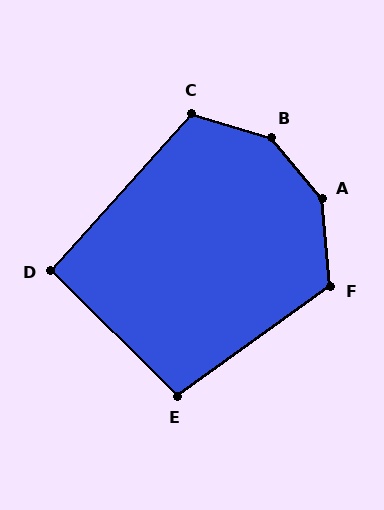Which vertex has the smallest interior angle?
D, at approximately 93 degrees.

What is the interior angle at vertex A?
Approximately 146 degrees (obtuse).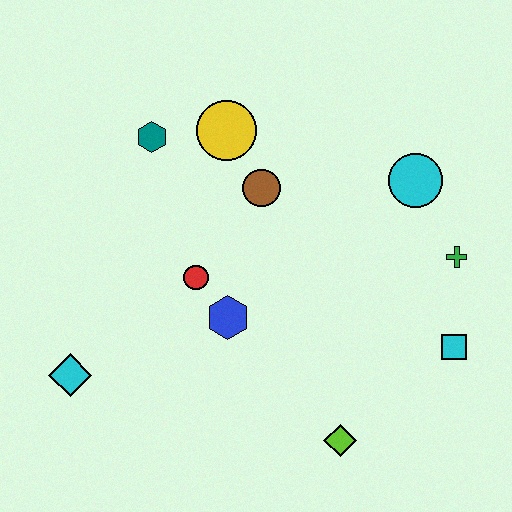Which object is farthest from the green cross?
The cyan diamond is farthest from the green cross.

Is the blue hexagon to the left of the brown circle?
Yes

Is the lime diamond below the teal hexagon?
Yes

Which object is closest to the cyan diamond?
The red circle is closest to the cyan diamond.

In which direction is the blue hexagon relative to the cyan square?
The blue hexagon is to the left of the cyan square.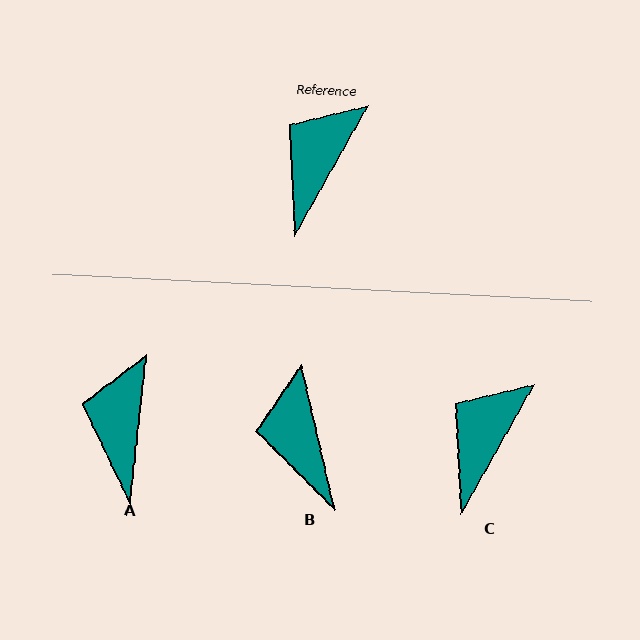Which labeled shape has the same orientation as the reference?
C.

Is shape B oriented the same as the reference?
No, it is off by about 42 degrees.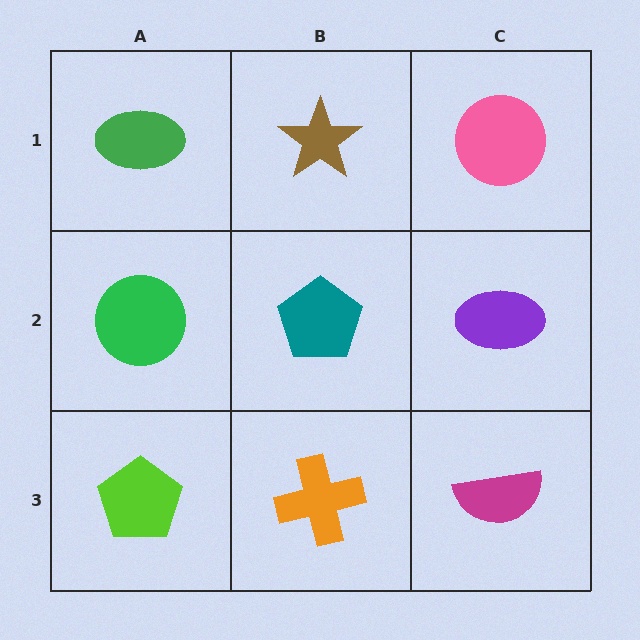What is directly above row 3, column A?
A green circle.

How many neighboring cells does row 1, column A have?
2.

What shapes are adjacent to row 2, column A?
A green ellipse (row 1, column A), a lime pentagon (row 3, column A), a teal pentagon (row 2, column B).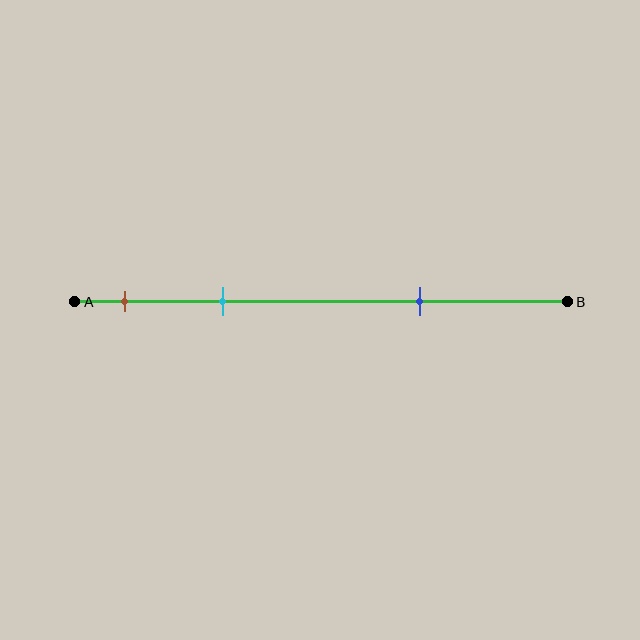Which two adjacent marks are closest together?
The brown and cyan marks are the closest adjacent pair.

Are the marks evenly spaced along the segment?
No, the marks are not evenly spaced.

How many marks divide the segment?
There are 3 marks dividing the segment.